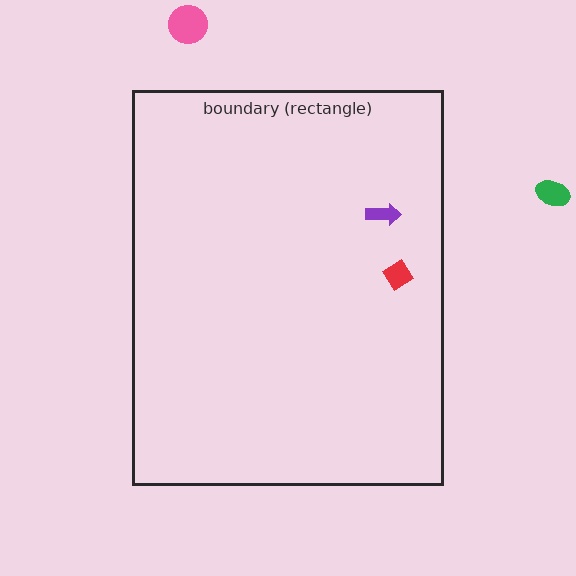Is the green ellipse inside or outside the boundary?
Outside.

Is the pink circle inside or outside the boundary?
Outside.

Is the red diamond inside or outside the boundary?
Inside.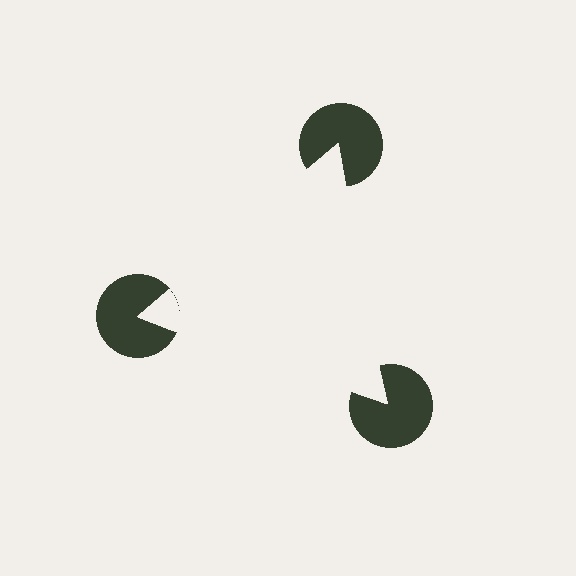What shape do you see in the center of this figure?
An illusory triangle — its edges are inferred from the aligned wedge cuts in the pac-man discs, not physically drawn.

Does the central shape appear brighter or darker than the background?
It typically appears slightly brighter than the background, even though no actual brightness change is drawn.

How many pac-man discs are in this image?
There are 3 — one at each vertex of the illusory triangle.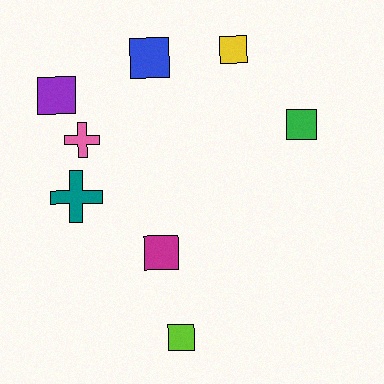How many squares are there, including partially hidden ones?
There are 6 squares.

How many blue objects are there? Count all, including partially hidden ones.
There is 1 blue object.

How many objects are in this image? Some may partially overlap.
There are 8 objects.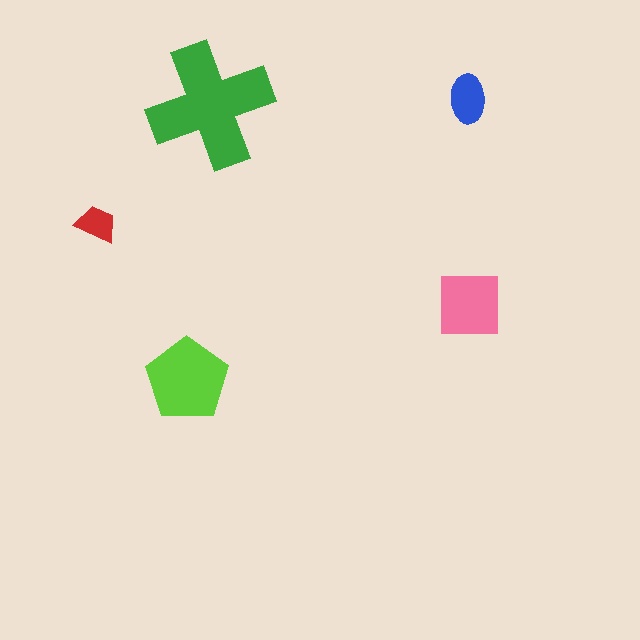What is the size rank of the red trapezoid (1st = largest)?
5th.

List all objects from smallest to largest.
The red trapezoid, the blue ellipse, the pink square, the lime pentagon, the green cross.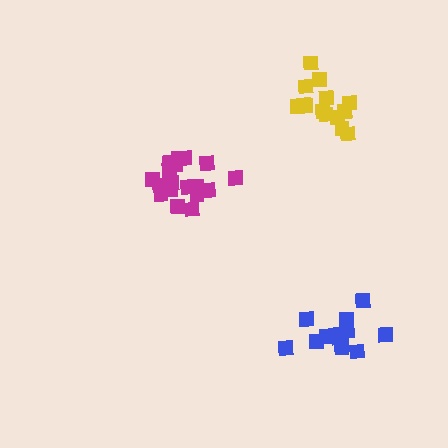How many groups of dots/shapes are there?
There are 3 groups.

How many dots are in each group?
Group 1: 18 dots, Group 2: 14 dots, Group 3: 14 dots (46 total).